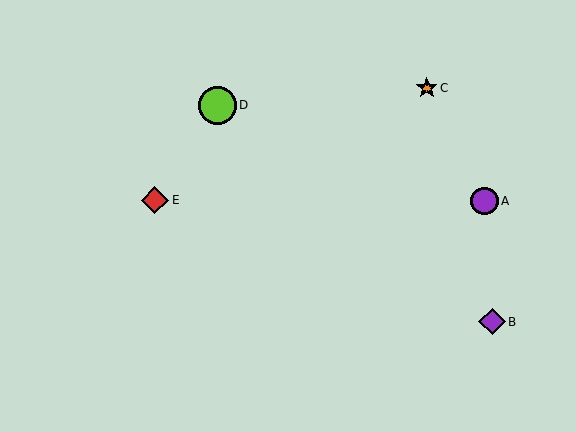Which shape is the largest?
The lime circle (labeled D) is the largest.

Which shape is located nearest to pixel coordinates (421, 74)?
The orange star (labeled C) at (427, 88) is nearest to that location.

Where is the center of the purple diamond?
The center of the purple diamond is at (492, 322).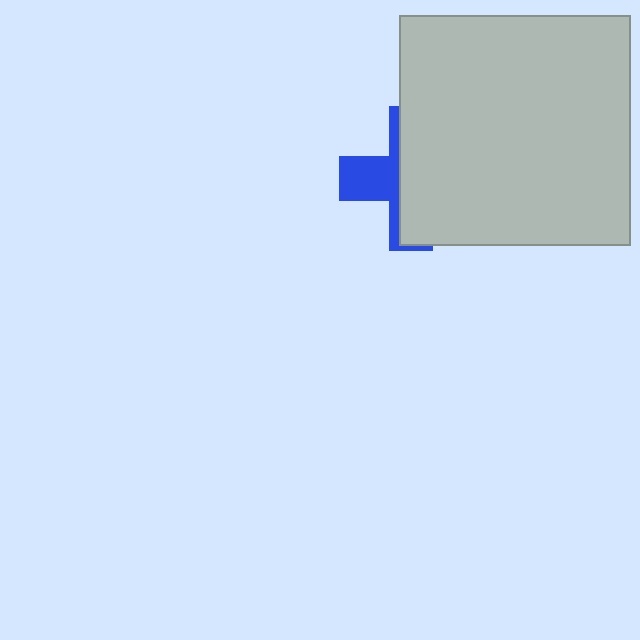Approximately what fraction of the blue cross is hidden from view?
Roughly 64% of the blue cross is hidden behind the light gray square.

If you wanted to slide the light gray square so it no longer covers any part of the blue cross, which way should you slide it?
Slide it right — that is the most direct way to separate the two shapes.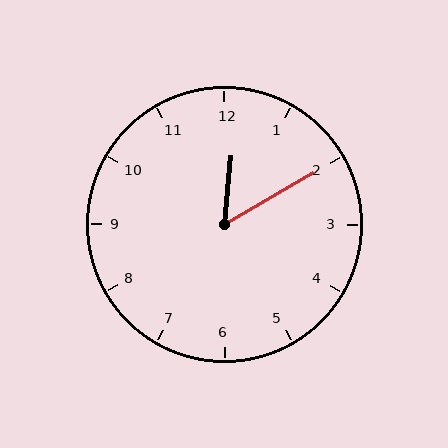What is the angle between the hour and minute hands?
Approximately 55 degrees.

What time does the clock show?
12:10.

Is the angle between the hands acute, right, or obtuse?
It is acute.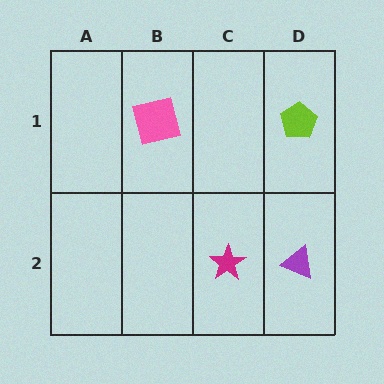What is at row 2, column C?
A magenta star.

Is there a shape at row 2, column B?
No, that cell is empty.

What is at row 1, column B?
A pink square.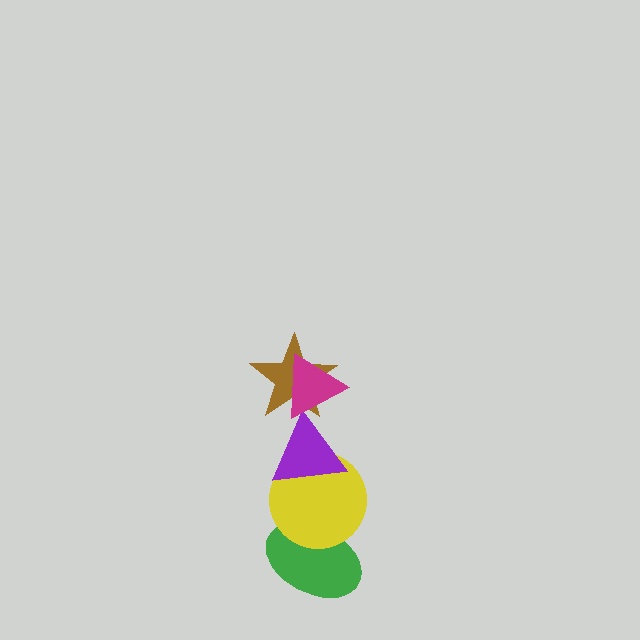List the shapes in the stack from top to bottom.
From top to bottom: the magenta triangle, the brown star, the purple triangle, the yellow circle, the green ellipse.